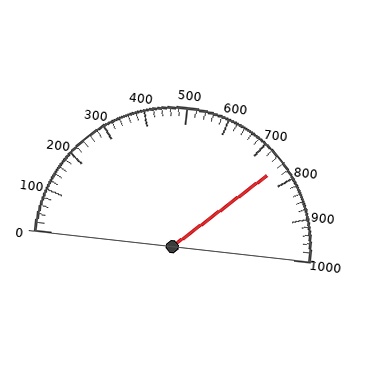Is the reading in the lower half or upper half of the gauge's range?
The reading is in the upper half of the range (0 to 1000).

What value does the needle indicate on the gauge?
The needle indicates approximately 760.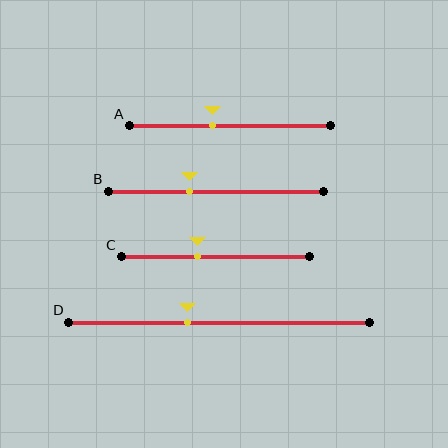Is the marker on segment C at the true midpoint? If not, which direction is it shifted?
No, the marker on segment C is shifted to the left by about 9% of the segment length.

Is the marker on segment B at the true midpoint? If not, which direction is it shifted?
No, the marker on segment B is shifted to the left by about 12% of the segment length.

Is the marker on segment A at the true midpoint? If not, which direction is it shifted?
No, the marker on segment A is shifted to the left by about 9% of the segment length.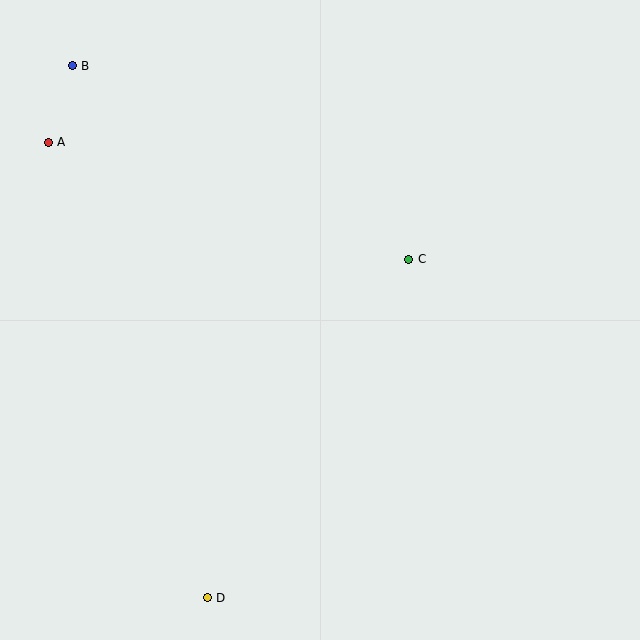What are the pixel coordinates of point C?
Point C is at (409, 259).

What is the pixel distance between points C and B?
The distance between C and B is 388 pixels.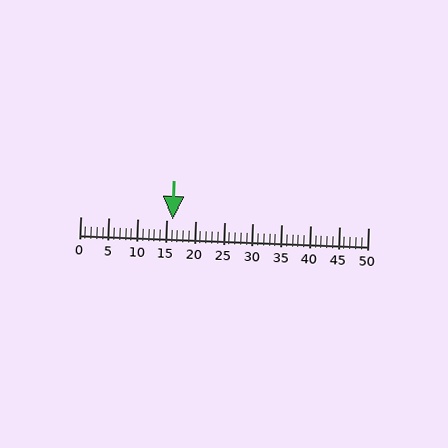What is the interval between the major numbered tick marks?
The major tick marks are spaced 5 units apart.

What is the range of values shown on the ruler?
The ruler shows values from 0 to 50.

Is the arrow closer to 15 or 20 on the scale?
The arrow is closer to 15.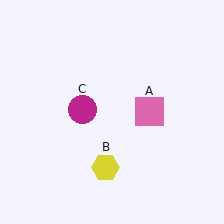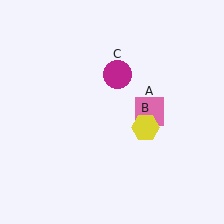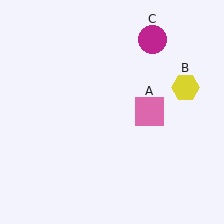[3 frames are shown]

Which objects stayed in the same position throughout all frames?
Pink square (object A) remained stationary.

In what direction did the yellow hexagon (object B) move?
The yellow hexagon (object B) moved up and to the right.